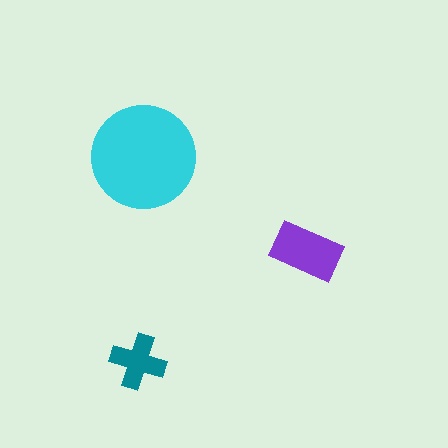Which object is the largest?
The cyan circle.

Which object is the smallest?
The teal cross.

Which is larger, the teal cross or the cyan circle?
The cyan circle.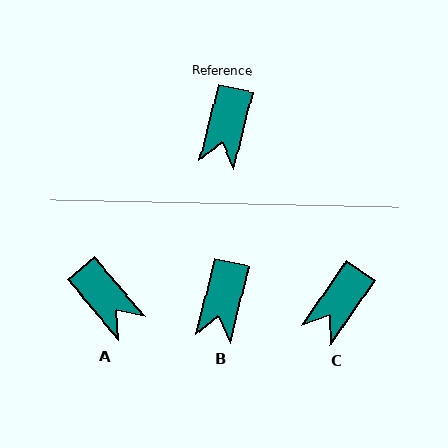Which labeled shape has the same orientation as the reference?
B.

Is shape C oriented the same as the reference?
No, it is off by about 21 degrees.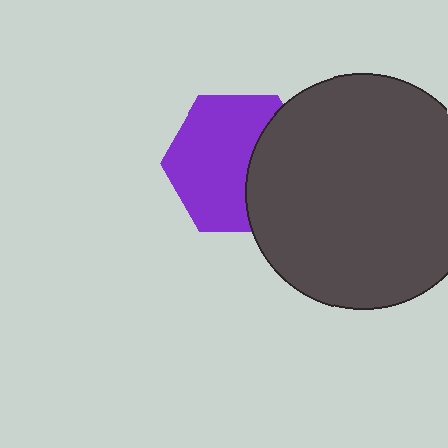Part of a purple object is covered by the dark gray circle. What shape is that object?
It is a hexagon.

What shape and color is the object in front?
The object in front is a dark gray circle.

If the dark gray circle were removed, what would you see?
You would see the complete purple hexagon.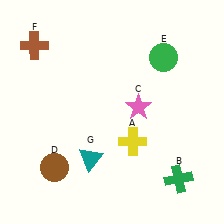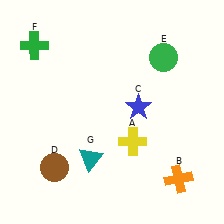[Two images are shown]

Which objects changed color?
B changed from green to orange. C changed from pink to blue. F changed from brown to green.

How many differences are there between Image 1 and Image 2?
There are 3 differences between the two images.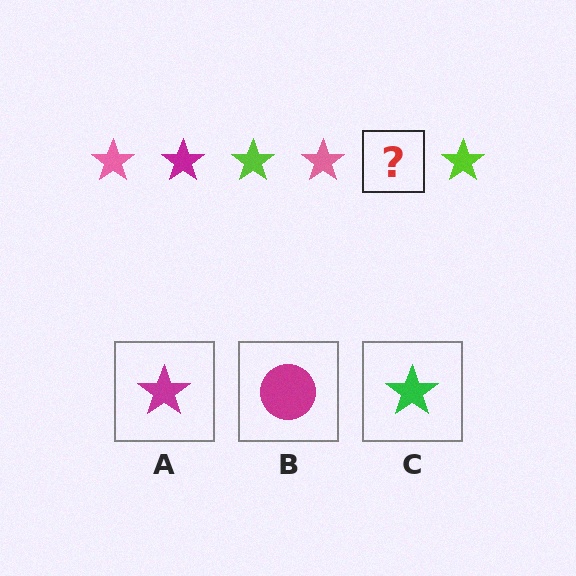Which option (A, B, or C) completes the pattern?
A.